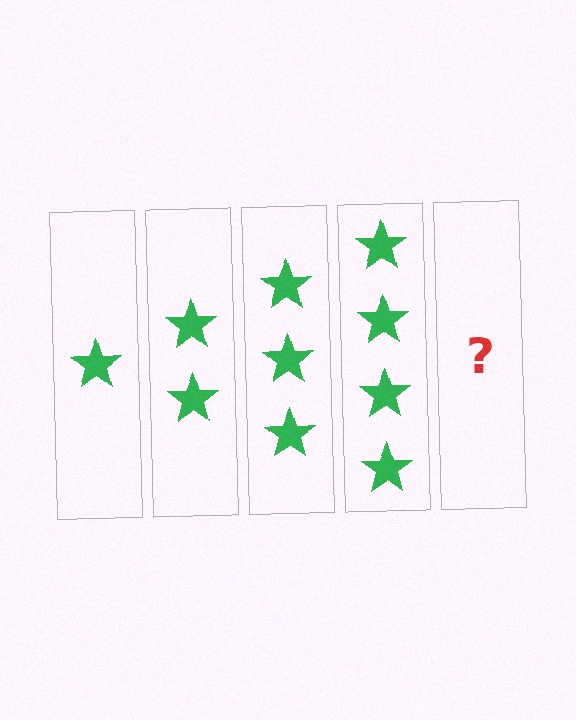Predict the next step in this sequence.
The next step is 5 stars.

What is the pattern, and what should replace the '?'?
The pattern is that each step adds one more star. The '?' should be 5 stars.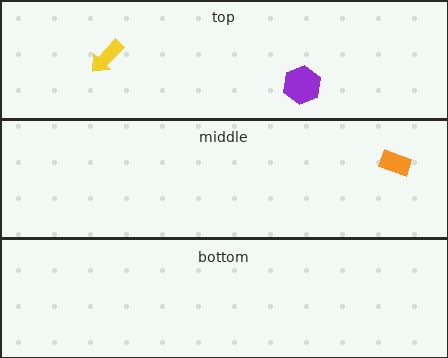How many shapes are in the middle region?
1.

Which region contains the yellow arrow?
The top region.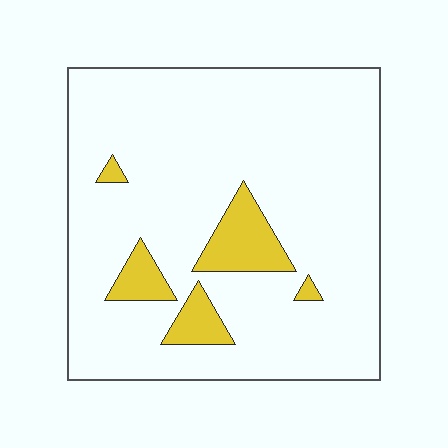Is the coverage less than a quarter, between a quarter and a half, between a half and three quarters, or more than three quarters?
Less than a quarter.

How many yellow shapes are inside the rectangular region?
5.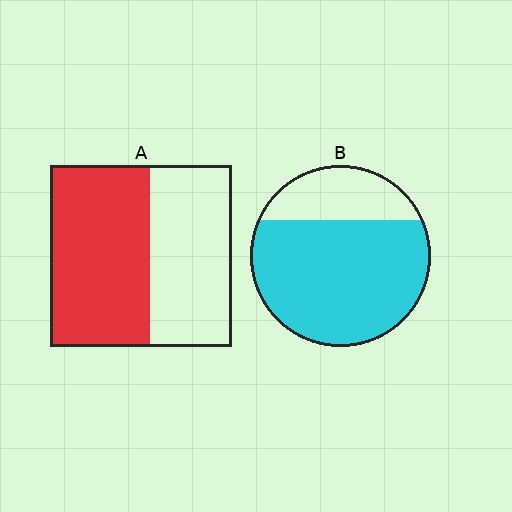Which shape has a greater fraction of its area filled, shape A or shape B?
Shape B.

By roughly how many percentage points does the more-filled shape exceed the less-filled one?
By roughly 20 percentage points (B over A).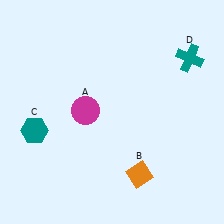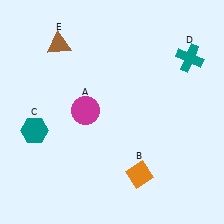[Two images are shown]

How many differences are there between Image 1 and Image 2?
There is 1 difference between the two images.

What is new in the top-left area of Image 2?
A brown triangle (E) was added in the top-left area of Image 2.